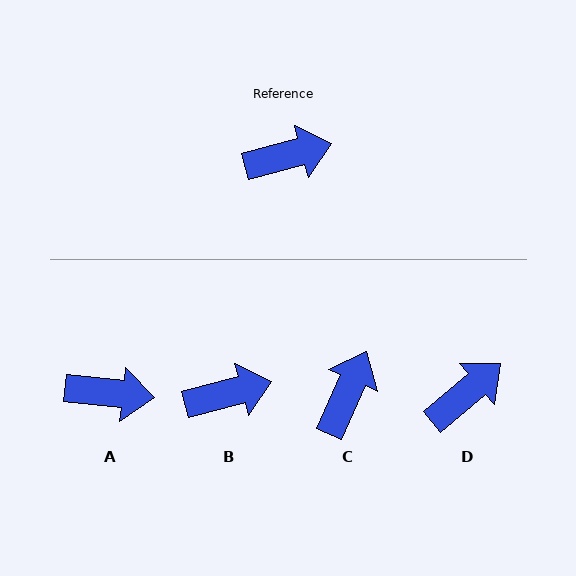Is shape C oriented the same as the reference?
No, it is off by about 51 degrees.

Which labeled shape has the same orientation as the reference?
B.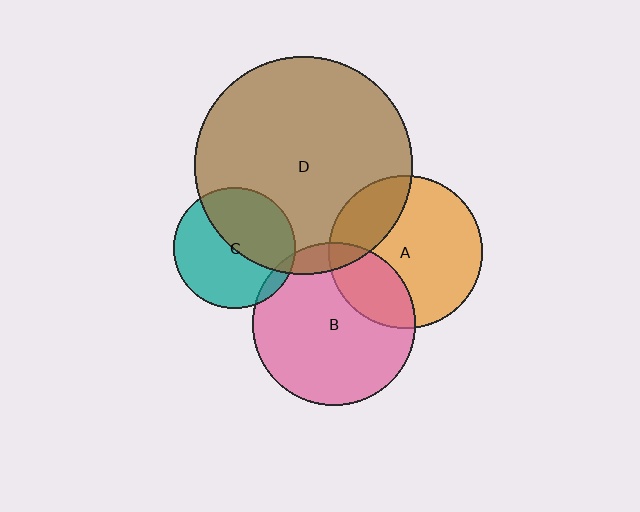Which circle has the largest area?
Circle D (brown).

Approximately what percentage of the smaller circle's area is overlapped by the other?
Approximately 10%.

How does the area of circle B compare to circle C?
Approximately 1.8 times.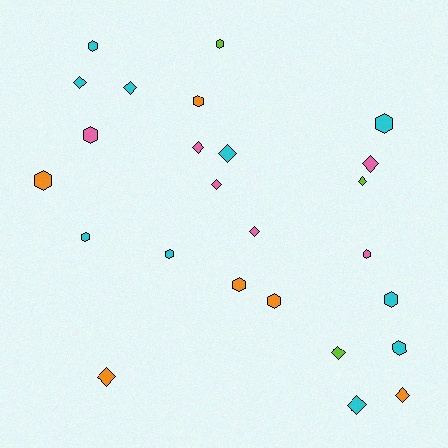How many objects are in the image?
There are 25 objects.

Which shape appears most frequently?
Hexagon, with 13 objects.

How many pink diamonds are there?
There are 4 pink diamonds.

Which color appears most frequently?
Cyan, with 10 objects.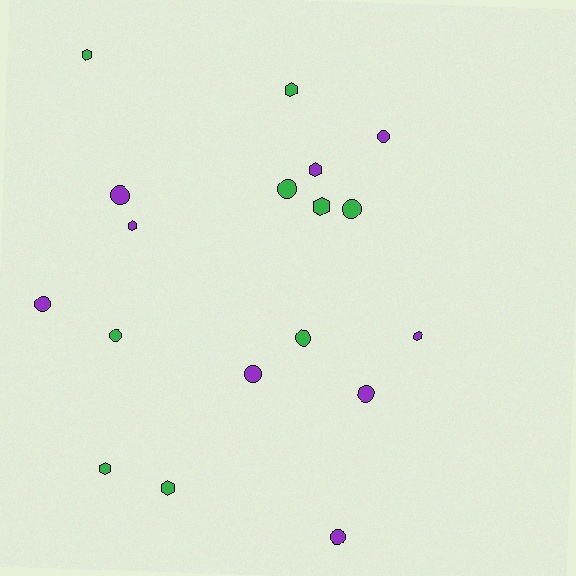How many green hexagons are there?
There are 5 green hexagons.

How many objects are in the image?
There are 18 objects.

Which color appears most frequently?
Purple, with 9 objects.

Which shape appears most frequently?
Circle, with 10 objects.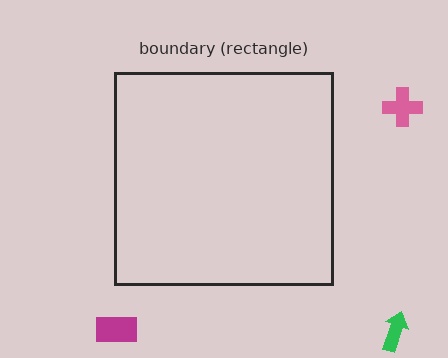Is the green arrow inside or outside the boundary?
Outside.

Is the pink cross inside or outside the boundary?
Outside.